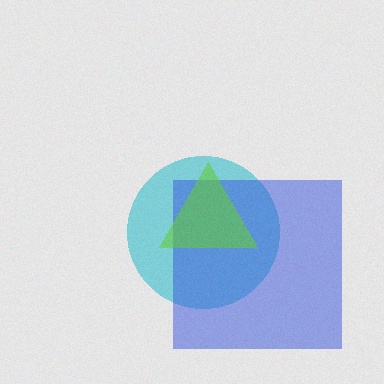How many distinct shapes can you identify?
There are 3 distinct shapes: a cyan circle, a blue square, a lime triangle.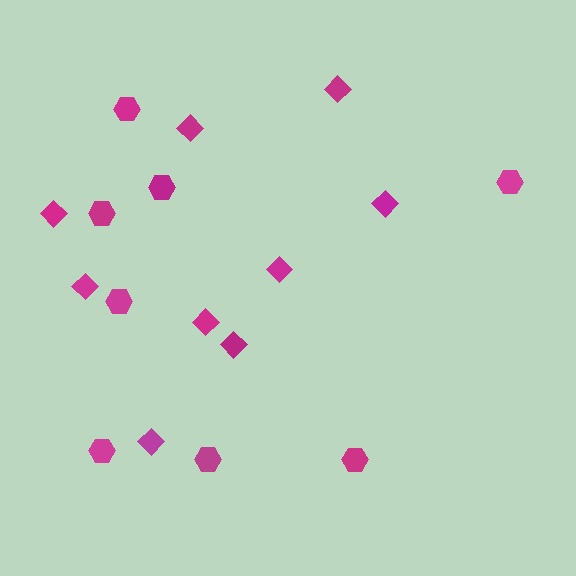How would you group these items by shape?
There are 2 groups: one group of hexagons (8) and one group of diamonds (9).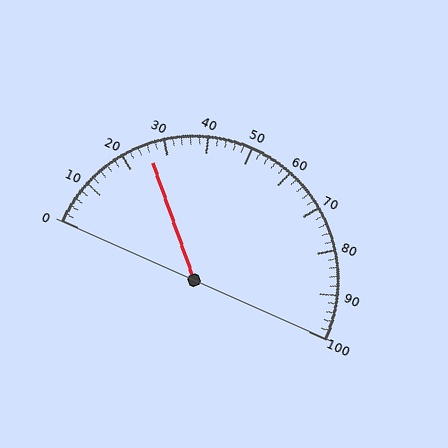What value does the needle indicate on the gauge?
The needle indicates approximately 26.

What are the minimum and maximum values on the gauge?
The gauge ranges from 0 to 100.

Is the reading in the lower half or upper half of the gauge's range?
The reading is in the lower half of the range (0 to 100).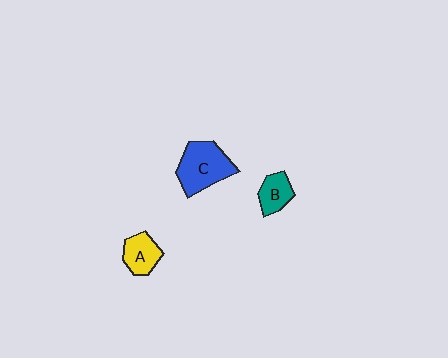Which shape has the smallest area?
Shape B (teal).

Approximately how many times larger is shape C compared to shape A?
Approximately 1.7 times.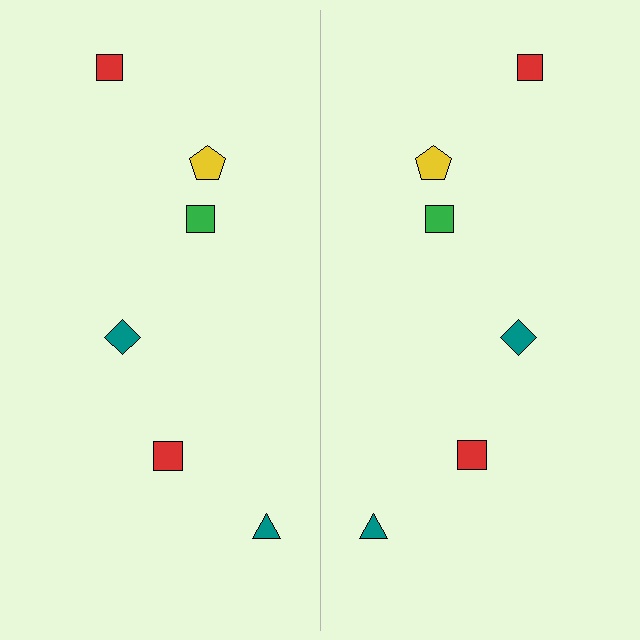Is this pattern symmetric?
Yes, this pattern has bilateral (reflection) symmetry.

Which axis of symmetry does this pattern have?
The pattern has a vertical axis of symmetry running through the center of the image.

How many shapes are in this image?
There are 12 shapes in this image.